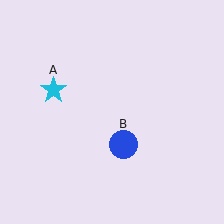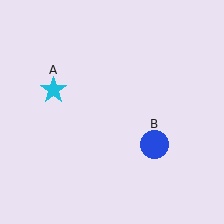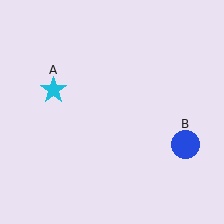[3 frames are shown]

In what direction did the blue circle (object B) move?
The blue circle (object B) moved right.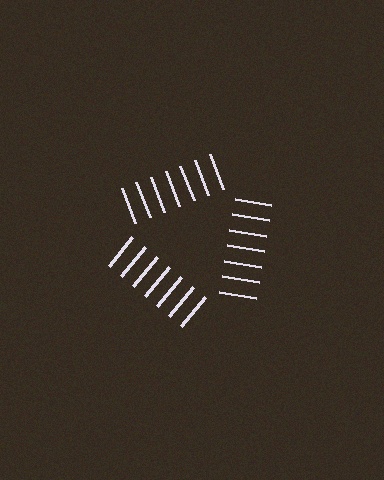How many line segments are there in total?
21 — 7 along each of the 3 edges.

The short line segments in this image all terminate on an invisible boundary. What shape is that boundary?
An illusory triangle — the line segments terminate on its edges but no continuous stroke is drawn.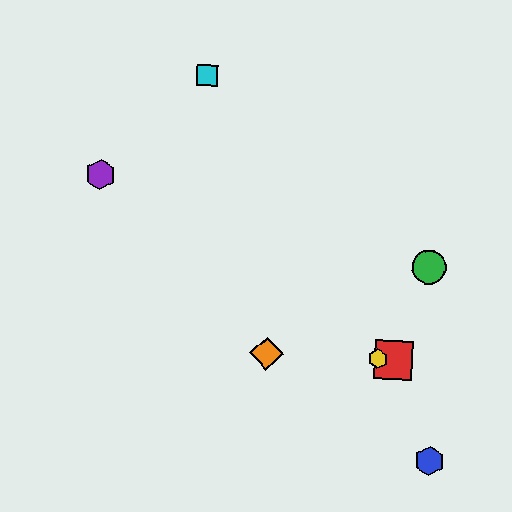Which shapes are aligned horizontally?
The red square, the yellow hexagon, the orange diamond are aligned horizontally.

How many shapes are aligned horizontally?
3 shapes (the red square, the yellow hexagon, the orange diamond) are aligned horizontally.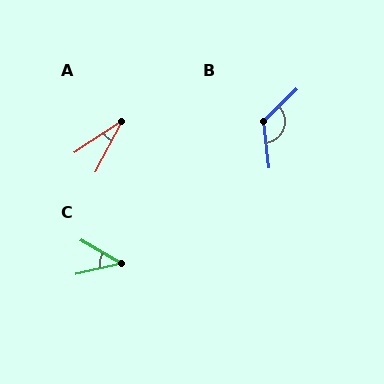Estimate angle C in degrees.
Approximately 43 degrees.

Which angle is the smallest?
A, at approximately 28 degrees.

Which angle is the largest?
B, at approximately 127 degrees.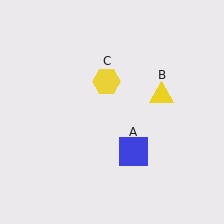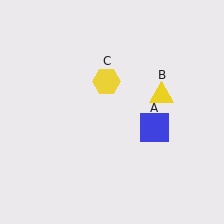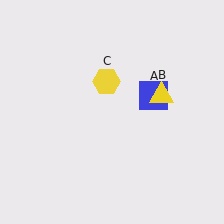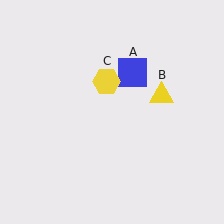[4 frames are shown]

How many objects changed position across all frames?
1 object changed position: blue square (object A).